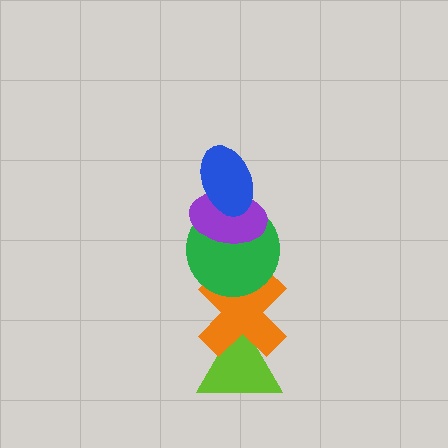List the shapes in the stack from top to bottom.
From top to bottom: the blue ellipse, the purple ellipse, the green circle, the orange cross, the lime triangle.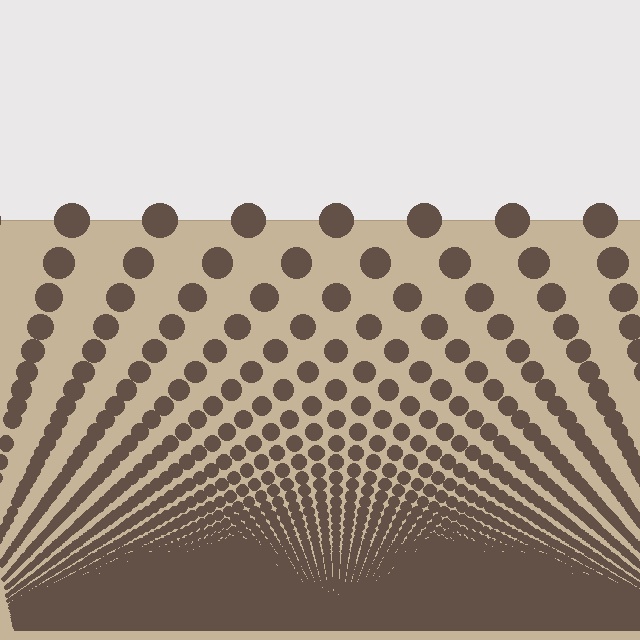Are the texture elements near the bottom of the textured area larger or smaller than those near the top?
Smaller. The gradient is inverted — elements near the bottom are smaller and denser.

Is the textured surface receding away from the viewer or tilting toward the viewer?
The surface appears to tilt toward the viewer. Texture elements get larger and sparser toward the top.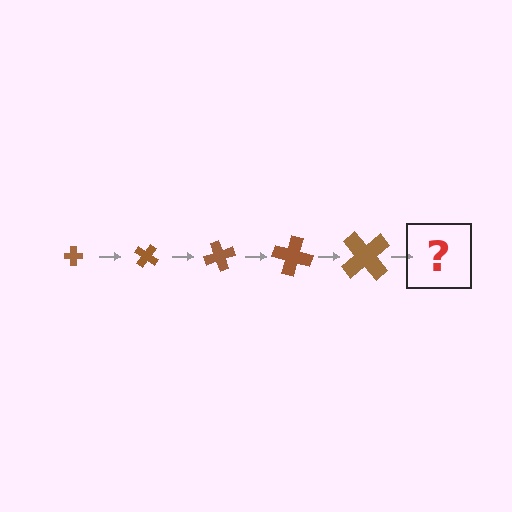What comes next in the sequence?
The next element should be a cross, larger than the previous one and rotated 175 degrees from the start.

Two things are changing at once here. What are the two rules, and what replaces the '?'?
The two rules are that the cross grows larger each step and it rotates 35 degrees each step. The '?' should be a cross, larger than the previous one and rotated 175 degrees from the start.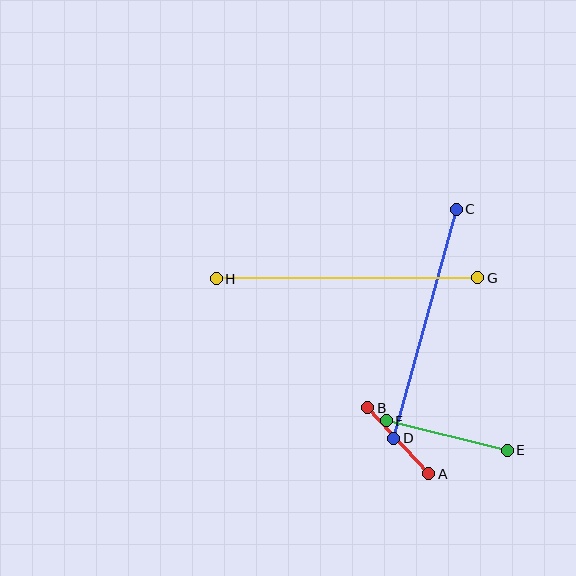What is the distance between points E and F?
The distance is approximately 124 pixels.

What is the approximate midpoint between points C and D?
The midpoint is at approximately (425, 324) pixels.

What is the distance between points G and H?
The distance is approximately 262 pixels.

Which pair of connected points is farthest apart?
Points G and H are farthest apart.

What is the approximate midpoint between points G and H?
The midpoint is at approximately (347, 278) pixels.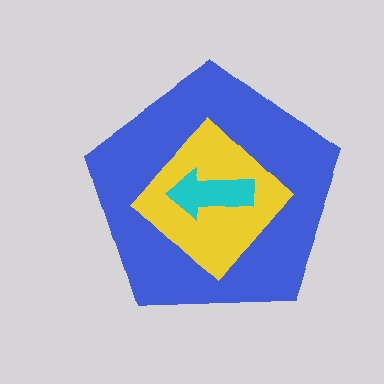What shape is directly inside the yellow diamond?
The cyan arrow.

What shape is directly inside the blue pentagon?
The yellow diamond.